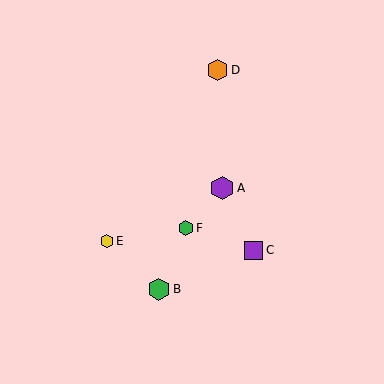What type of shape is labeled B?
Shape B is a green hexagon.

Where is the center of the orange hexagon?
The center of the orange hexagon is at (218, 70).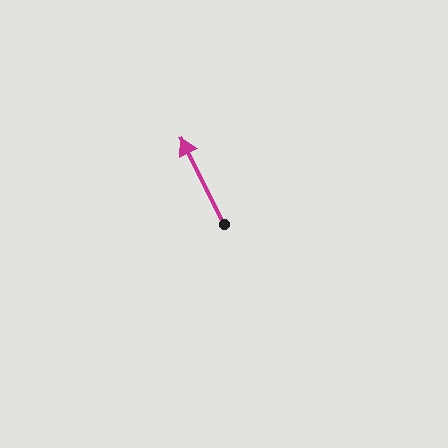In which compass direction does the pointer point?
Northwest.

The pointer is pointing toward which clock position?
Roughly 11 o'clock.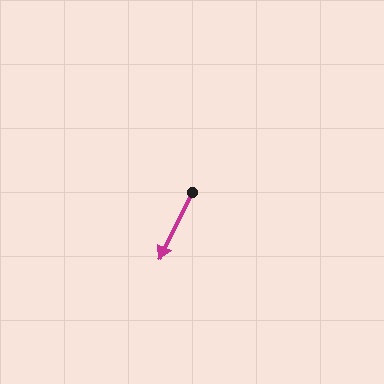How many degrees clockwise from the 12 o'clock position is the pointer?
Approximately 206 degrees.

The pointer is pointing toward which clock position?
Roughly 7 o'clock.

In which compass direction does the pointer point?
Southwest.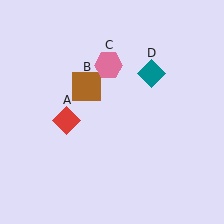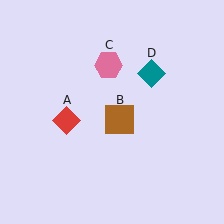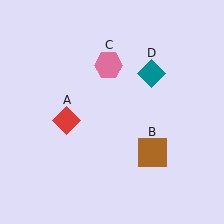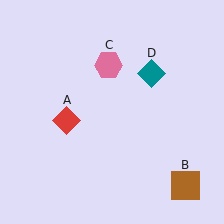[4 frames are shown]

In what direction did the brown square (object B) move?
The brown square (object B) moved down and to the right.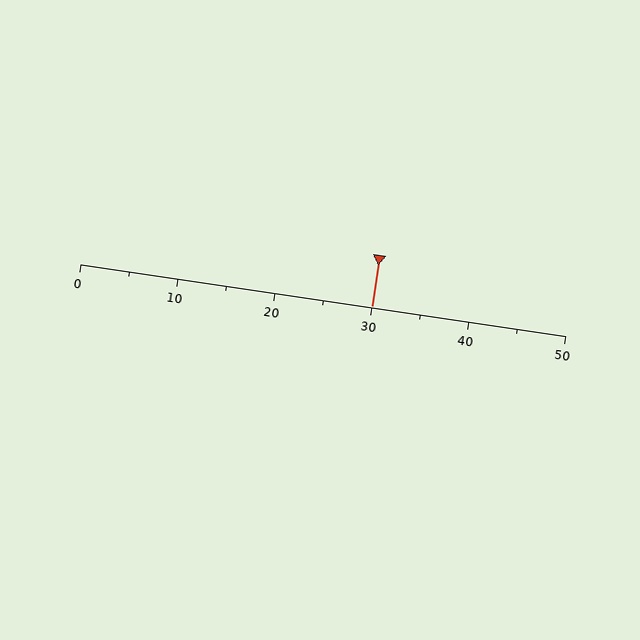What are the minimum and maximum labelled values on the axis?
The axis runs from 0 to 50.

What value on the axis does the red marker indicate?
The marker indicates approximately 30.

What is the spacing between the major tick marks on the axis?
The major ticks are spaced 10 apart.